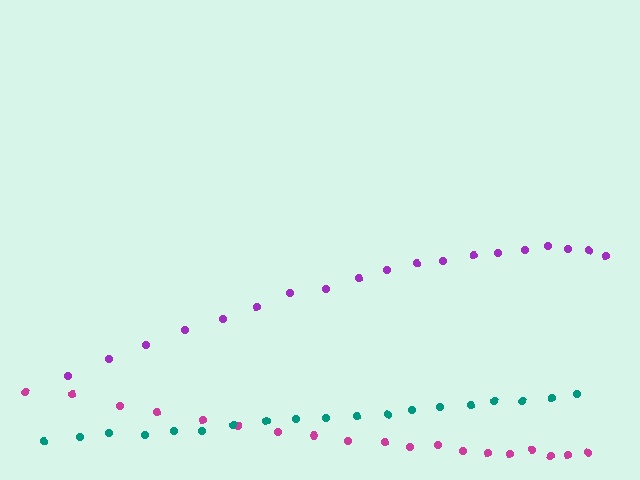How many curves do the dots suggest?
There are 3 distinct paths.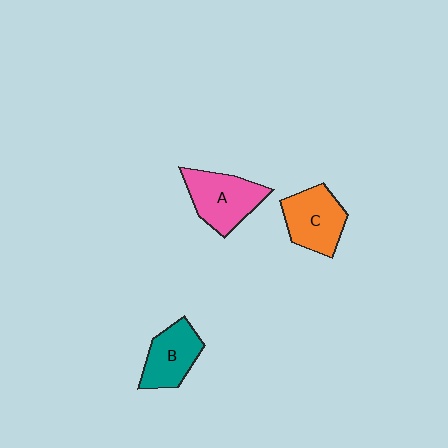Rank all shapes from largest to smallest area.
From largest to smallest: A (pink), C (orange), B (teal).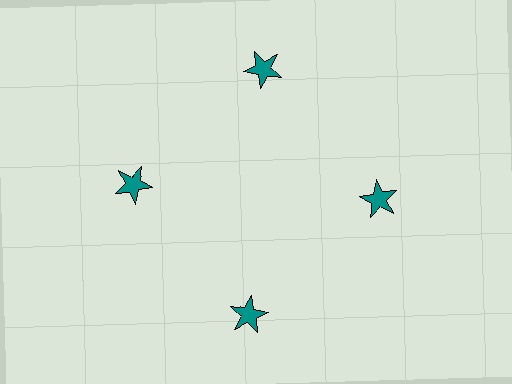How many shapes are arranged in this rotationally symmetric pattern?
There are 4 shapes, arranged in 4 groups of 1.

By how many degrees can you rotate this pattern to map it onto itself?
The pattern maps onto itself every 90 degrees of rotation.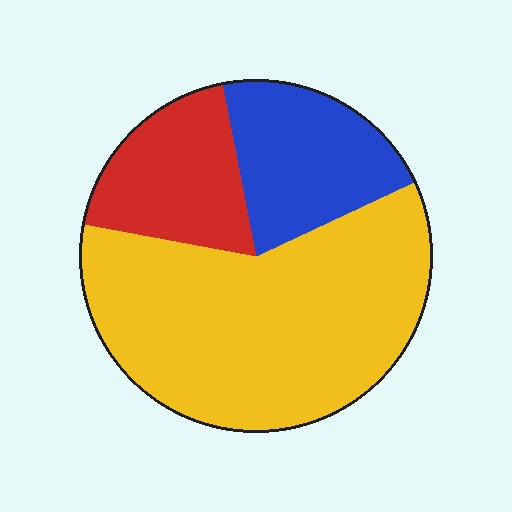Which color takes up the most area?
Yellow, at roughly 60%.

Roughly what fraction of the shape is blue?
Blue takes up less than a quarter of the shape.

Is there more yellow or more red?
Yellow.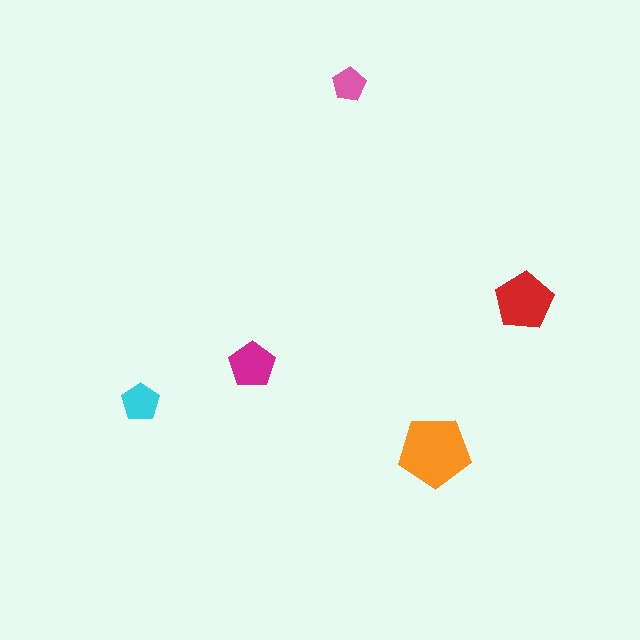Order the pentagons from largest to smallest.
the orange one, the red one, the magenta one, the cyan one, the pink one.